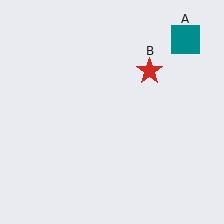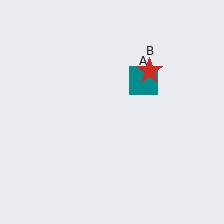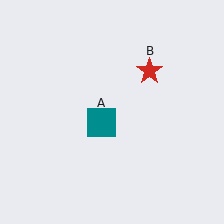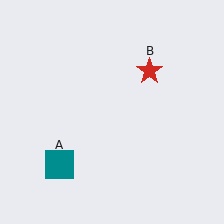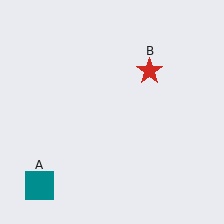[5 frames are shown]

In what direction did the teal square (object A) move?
The teal square (object A) moved down and to the left.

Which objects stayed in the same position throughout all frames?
Red star (object B) remained stationary.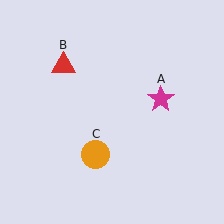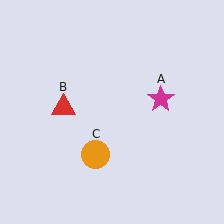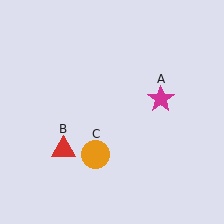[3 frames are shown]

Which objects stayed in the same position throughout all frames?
Magenta star (object A) and orange circle (object C) remained stationary.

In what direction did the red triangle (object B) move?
The red triangle (object B) moved down.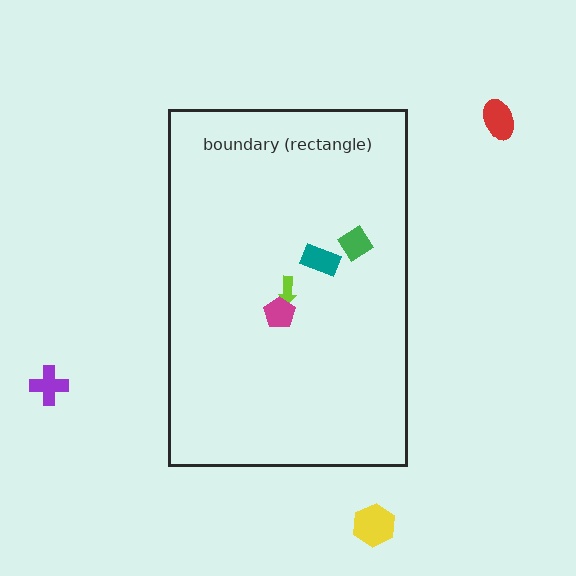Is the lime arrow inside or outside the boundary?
Inside.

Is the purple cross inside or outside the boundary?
Outside.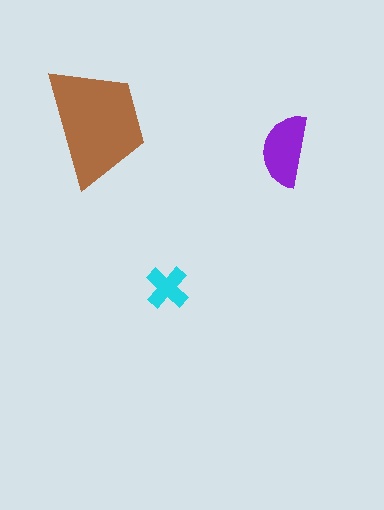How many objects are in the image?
There are 3 objects in the image.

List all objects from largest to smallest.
The brown trapezoid, the purple semicircle, the cyan cross.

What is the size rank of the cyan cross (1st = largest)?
3rd.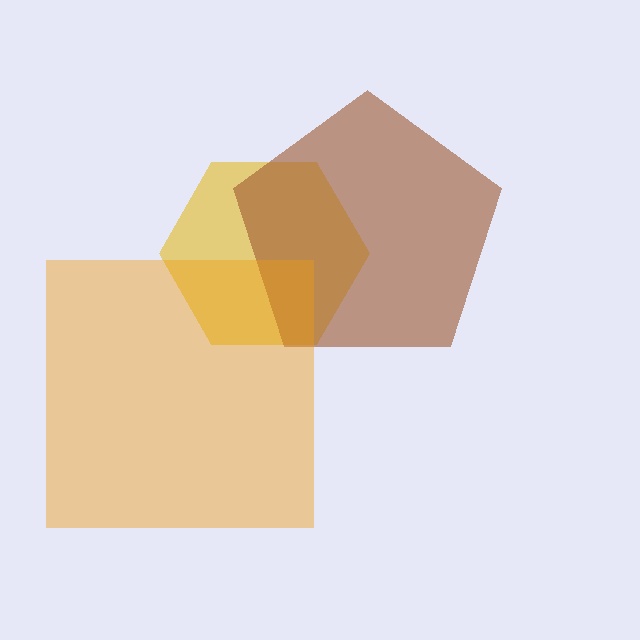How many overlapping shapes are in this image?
There are 3 overlapping shapes in the image.